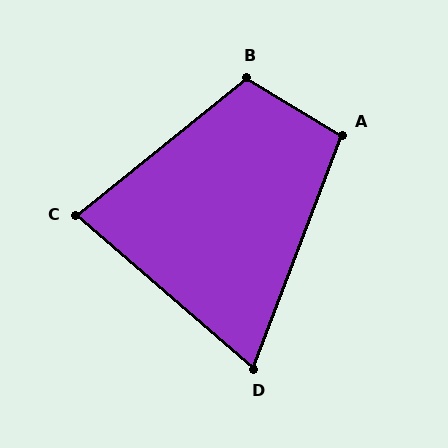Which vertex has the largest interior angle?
B, at approximately 110 degrees.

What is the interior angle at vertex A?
Approximately 100 degrees (obtuse).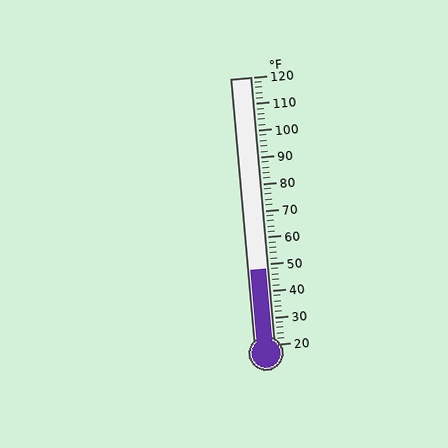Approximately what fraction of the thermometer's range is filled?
The thermometer is filled to approximately 30% of its range.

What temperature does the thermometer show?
The thermometer shows approximately 48°F.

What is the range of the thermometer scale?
The thermometer scale ranges from 20°F to 120°F.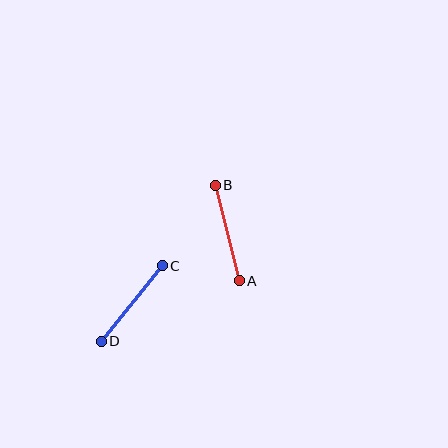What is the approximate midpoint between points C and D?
The midpoint is at approximately (132, 304) pixels.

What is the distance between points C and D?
The distance is approximately 97 pixels.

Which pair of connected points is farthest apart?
Points A and B are farthest apart.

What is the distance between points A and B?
The distance is approximately 99 pixels.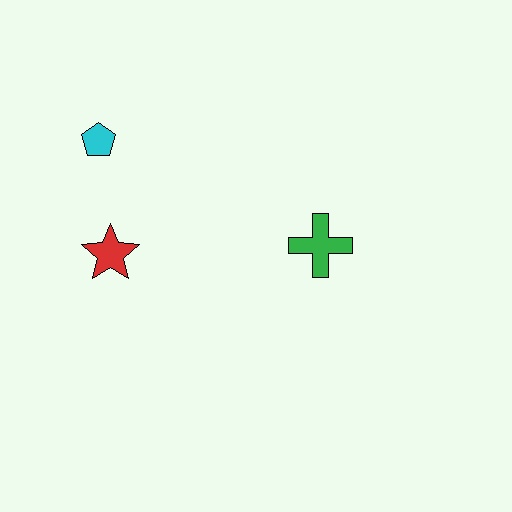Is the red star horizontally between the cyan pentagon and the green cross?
Yes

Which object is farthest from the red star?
The green cross is farthest from the red star.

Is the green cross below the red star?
No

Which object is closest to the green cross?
The red star is closest to the green cross.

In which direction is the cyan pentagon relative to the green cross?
The cyan pentagon is to the left of the green cross.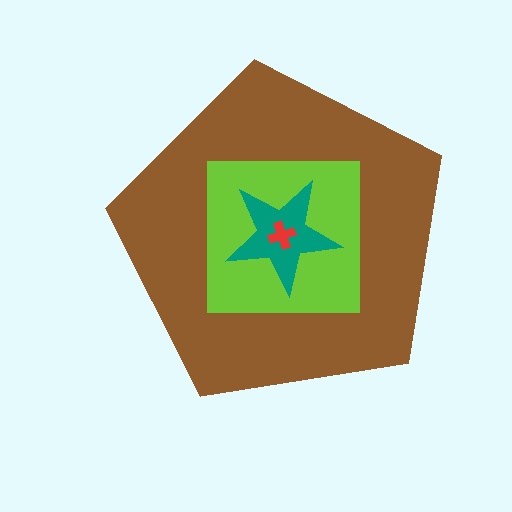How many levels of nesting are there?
4.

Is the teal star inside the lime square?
Yes.